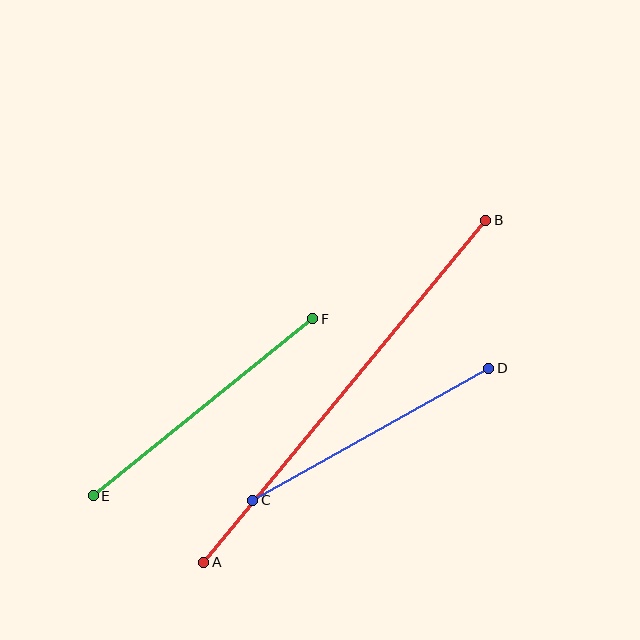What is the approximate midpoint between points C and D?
The midpoint is at approximately (371, 434) pixels.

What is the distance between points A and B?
The distance is approximately 443 pixels.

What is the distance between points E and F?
The distance is approximately 282 pixels.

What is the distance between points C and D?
The distance is approximately 270 pixels.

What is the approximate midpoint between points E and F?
The midpoint is at approximately (203, 407) pixels.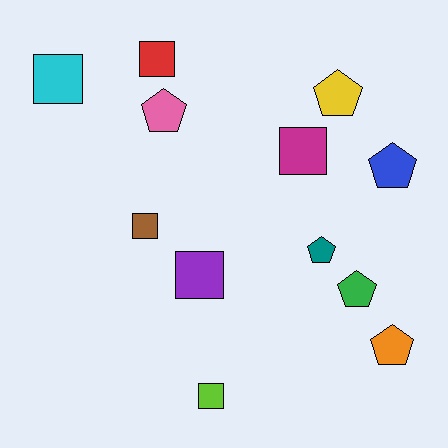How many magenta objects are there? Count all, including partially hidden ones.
There is 1 magenta object.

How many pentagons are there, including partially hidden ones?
There are 6 pentagons.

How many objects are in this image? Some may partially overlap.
There are 12 objects.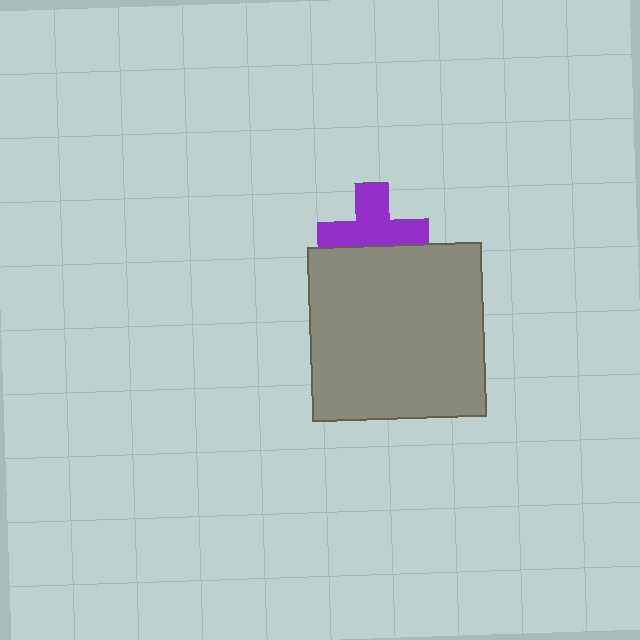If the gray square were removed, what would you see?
You would see the complete purple cross.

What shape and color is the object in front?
The object in front is a gray square.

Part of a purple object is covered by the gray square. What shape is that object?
It is a cross.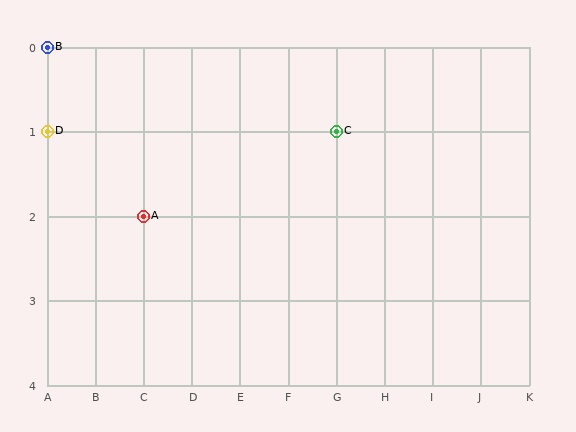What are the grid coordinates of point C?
Point C is at grid coordinates (G, 1).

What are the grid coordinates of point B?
Point B is at grid coordinates (A, 0).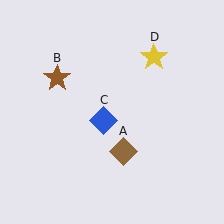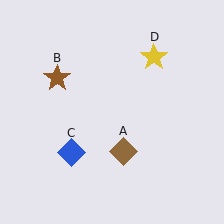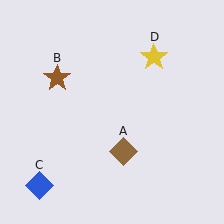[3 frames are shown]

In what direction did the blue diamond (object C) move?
The blue diamond (object C) moved down and to the left.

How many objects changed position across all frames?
1 object changed position: blue diamond (object C).